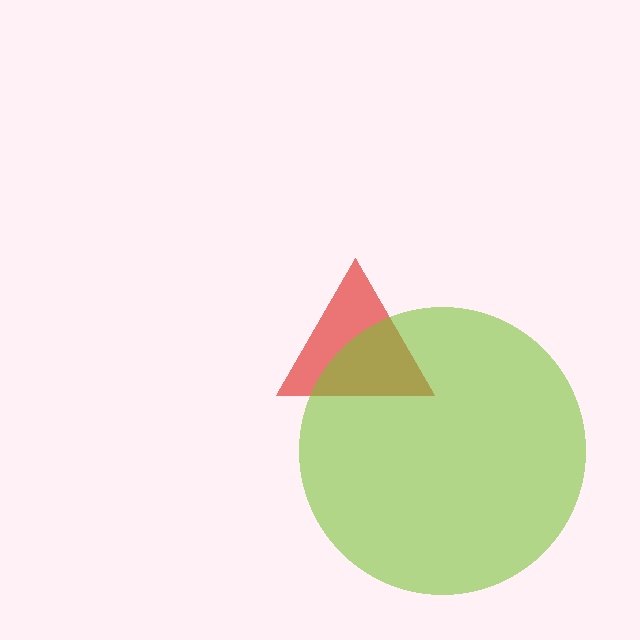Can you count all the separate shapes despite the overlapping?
Yes, there are 2 separate shapes.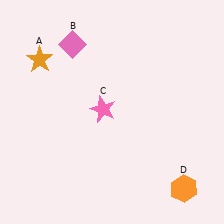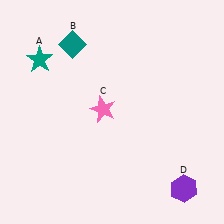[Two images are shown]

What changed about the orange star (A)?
In Image 1, A is orange. In Image 2, it changed to teal.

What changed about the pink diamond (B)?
In Image 1, B is pink. In Image 2, it changed to teal.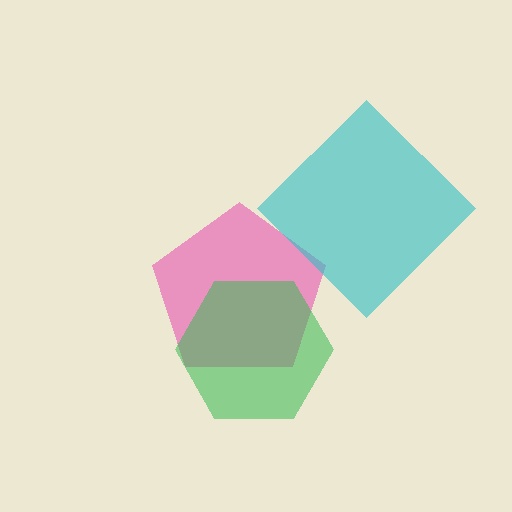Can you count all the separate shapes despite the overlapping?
Yes, there are 3 separate shapes.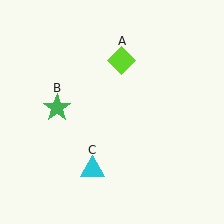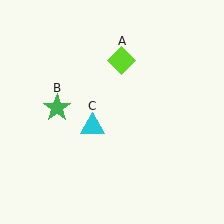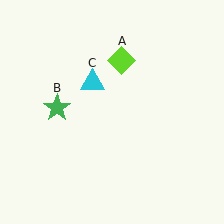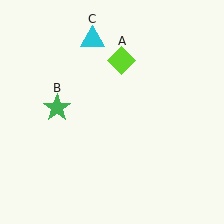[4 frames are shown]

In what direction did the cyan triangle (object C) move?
The cyan triangle (object C) moved up.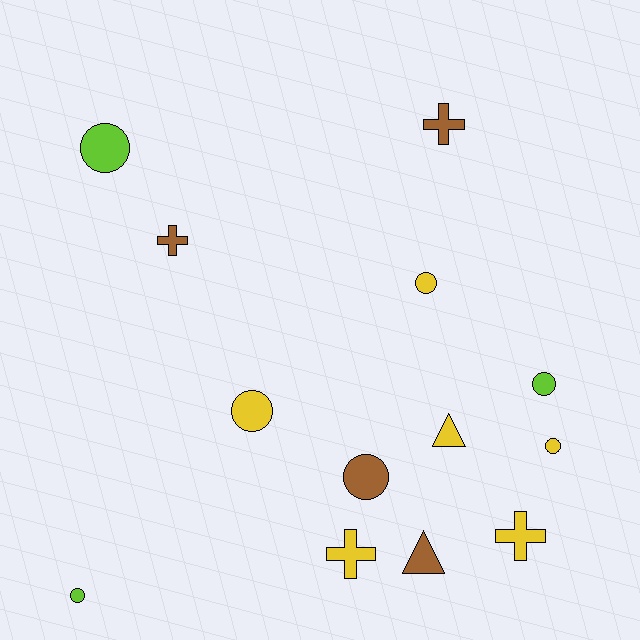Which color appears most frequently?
Yellow, with 6 objects.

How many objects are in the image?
There are 13 objects.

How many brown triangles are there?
There is 1 brown triangle.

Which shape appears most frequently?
Circle, with 7 objects.